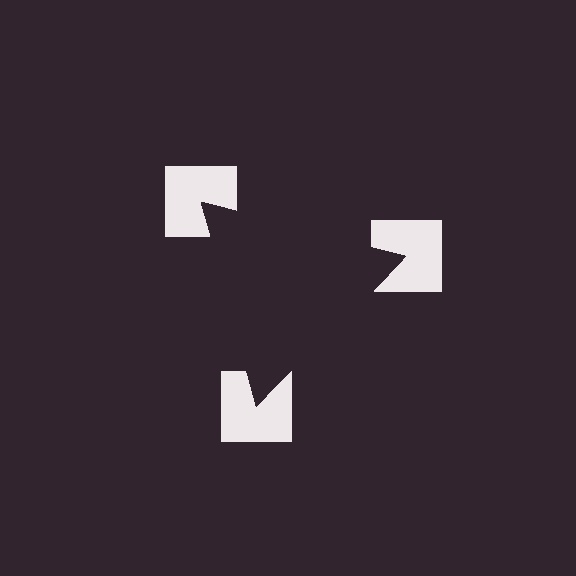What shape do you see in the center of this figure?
An illusory triangle — its edges are inferred from the aligned wedge cuts in the notched squares, not physically drawn.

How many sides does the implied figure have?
3 sides.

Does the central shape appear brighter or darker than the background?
It typically appears slightly darker than the background, even though no actual brightness change is drawn.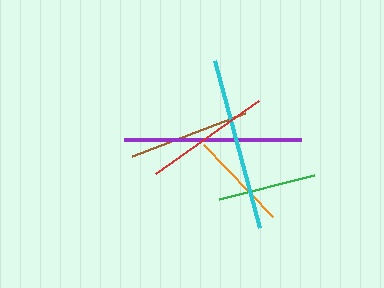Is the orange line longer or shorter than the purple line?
The purple line is longer than the orange line.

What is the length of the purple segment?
The purple segment is approximately 177 pixels long.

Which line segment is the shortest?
The green line is the shortest at approximately 98 pixels.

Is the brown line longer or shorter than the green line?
The brown line is longer than the green line.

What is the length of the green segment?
The green segment is approximately 98 pixels long.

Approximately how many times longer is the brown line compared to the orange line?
The brown line is approximately 1.2 times the length of the orange line.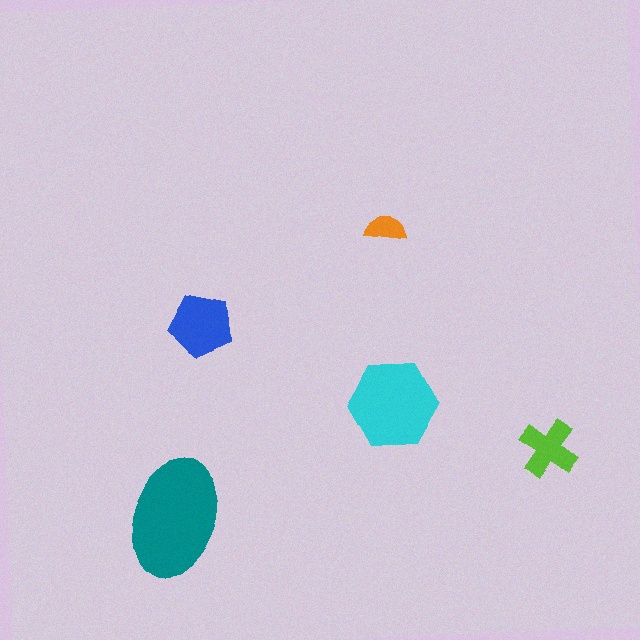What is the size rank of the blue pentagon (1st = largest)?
3rd.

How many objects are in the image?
There are 5 objects in the image.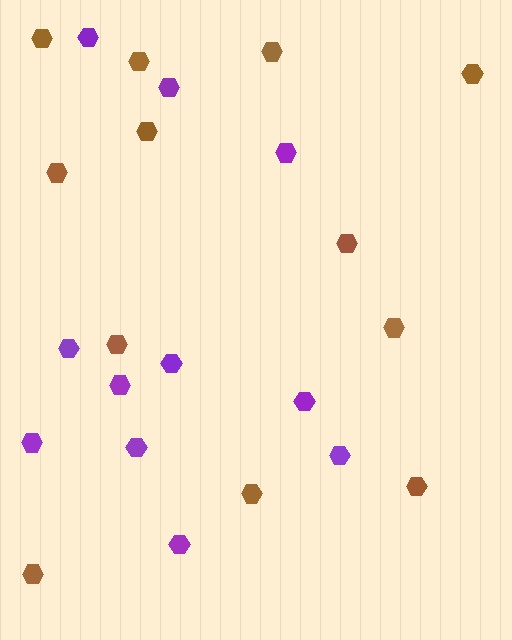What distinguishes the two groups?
There are 2 groups: one group of purple hexagons (11) and one group of brown hexagons (12).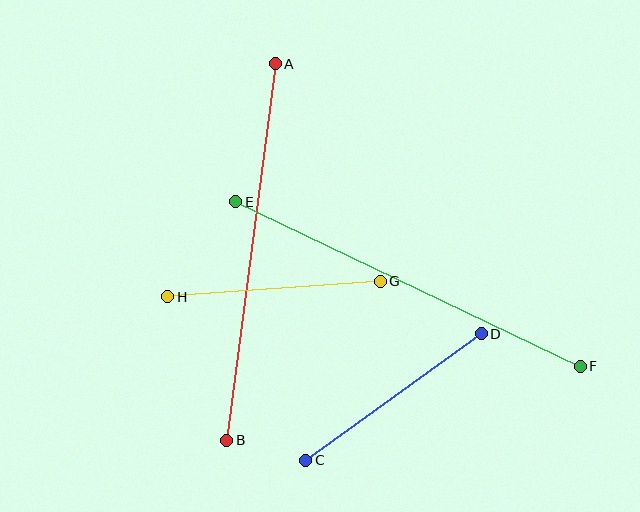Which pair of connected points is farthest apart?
Points E and F are farthest apart.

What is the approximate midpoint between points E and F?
The midpoint is at approximately (408, 284) pixels.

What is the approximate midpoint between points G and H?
The midpoint is at approximately (274, 289) pixels.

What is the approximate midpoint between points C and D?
The midpoint is at approximately (393, 397) pixels.